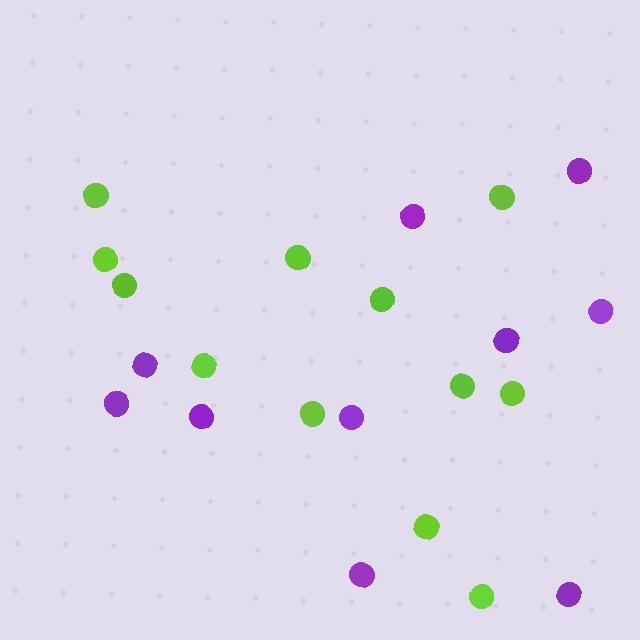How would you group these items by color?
There are 2 groups: one group of lime circles (12) and one group of purple circles (10).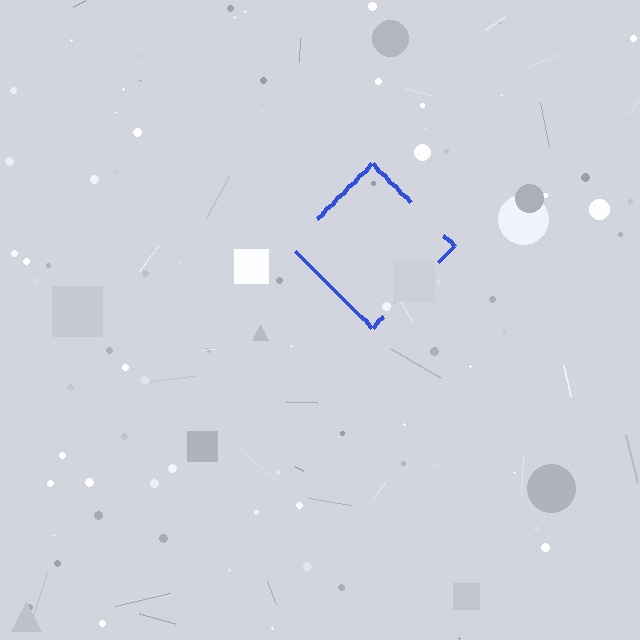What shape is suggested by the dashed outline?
The dashed outline suggests a diamond.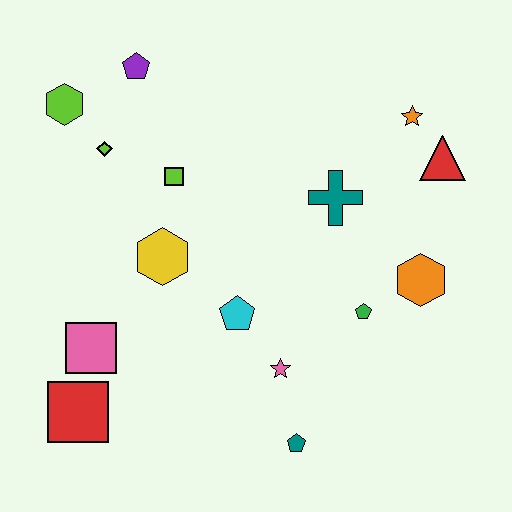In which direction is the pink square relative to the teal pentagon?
The pink square is to the left of the teal pentagon.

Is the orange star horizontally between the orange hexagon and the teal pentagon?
Yes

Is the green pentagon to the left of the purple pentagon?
No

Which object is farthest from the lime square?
The teal pentagon is farthest from the lime square.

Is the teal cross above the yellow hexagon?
Yes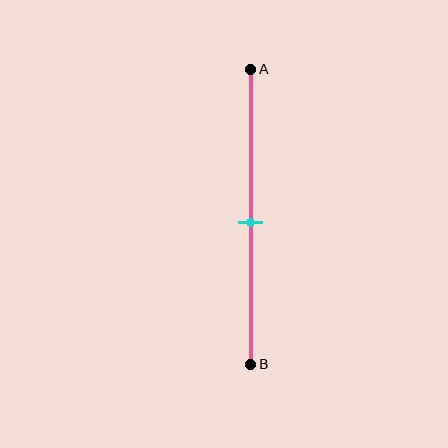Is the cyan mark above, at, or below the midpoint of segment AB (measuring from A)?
The cyan mark is approximately at the midpoint of segment AB.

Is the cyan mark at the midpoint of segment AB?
Yes, the mark is approximately at the midpoint.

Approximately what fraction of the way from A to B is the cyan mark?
The cyan mark is approximately 50% of the way from A to B.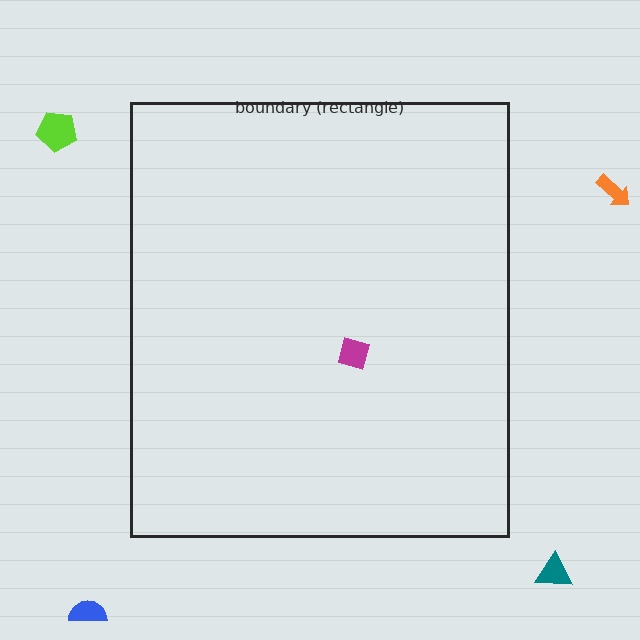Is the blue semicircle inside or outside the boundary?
Outside.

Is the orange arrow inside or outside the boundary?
Outside.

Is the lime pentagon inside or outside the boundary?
Outside.